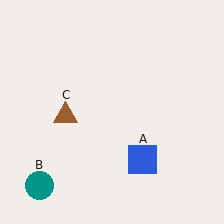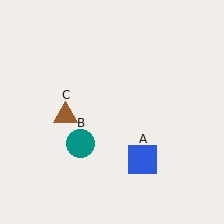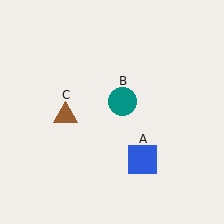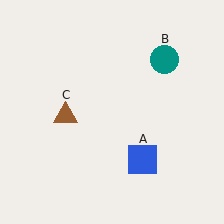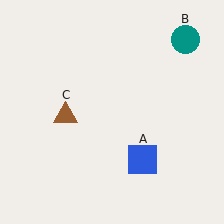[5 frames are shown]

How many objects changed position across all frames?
1 object changed position: teal circle (object B).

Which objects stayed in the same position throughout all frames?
Blue square (object A) and brown triangle (object C) remained stationary.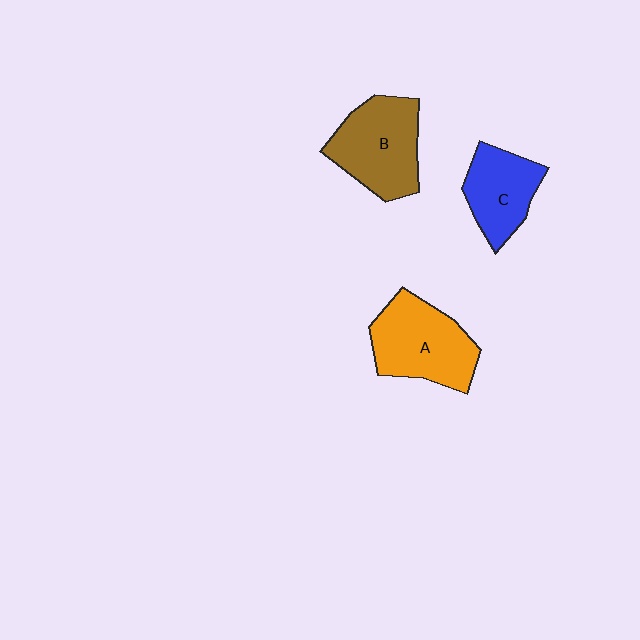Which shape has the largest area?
Shape A (orange).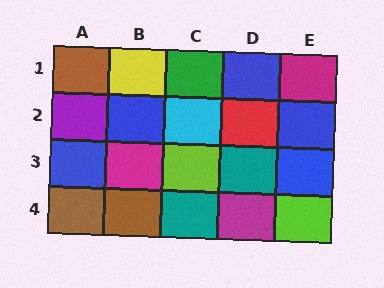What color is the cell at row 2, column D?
Red.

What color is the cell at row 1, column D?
Blue.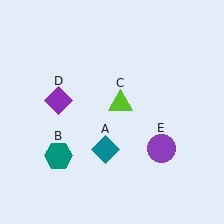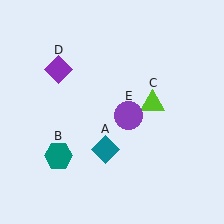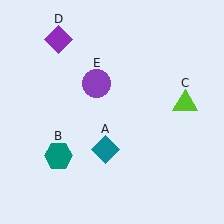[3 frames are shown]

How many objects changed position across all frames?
3 objects changed position: lime triangle (object C), purple diamond (object D), purple circle (object E).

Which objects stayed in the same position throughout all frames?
Teal diamond (object A) and teal hexagon (object B) remained stationary.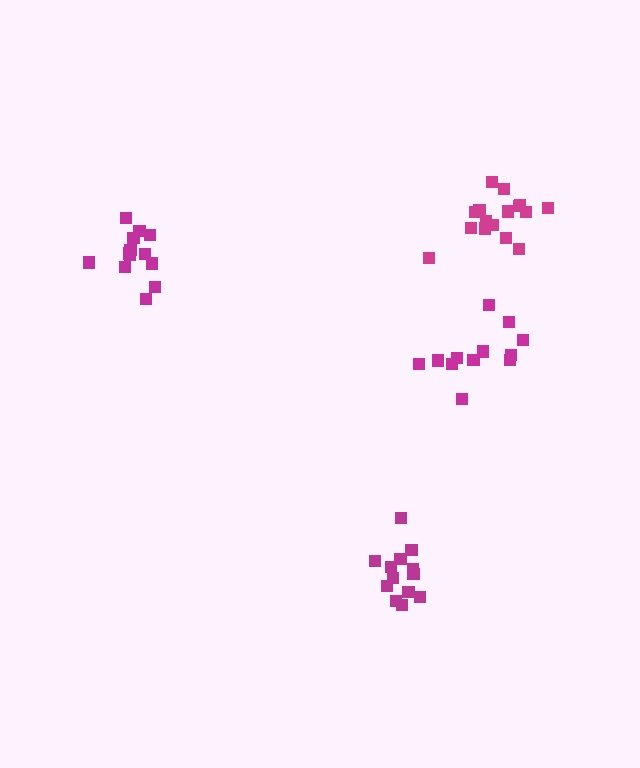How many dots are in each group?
Group 1: 13 dots, Group 2: 12 dots, Group 3: 16 dots, Group 4: 13 dots (54 total).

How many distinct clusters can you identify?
There are 4 distinct clusters.